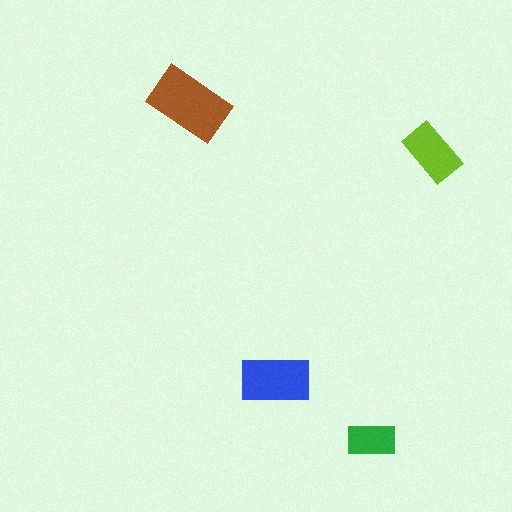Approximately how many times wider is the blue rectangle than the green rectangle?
About 1.5 times wider.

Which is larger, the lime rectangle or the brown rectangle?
The brown one.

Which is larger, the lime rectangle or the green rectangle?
The lime one.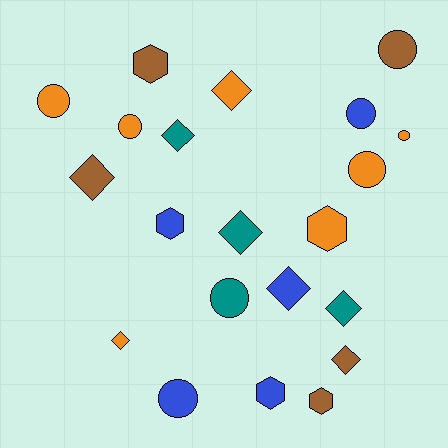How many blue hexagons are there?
There are 2 blue hexagons.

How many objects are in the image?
There are 21 objects.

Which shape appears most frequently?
Circle, with 8 objects.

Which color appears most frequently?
Orange, with 7 objects.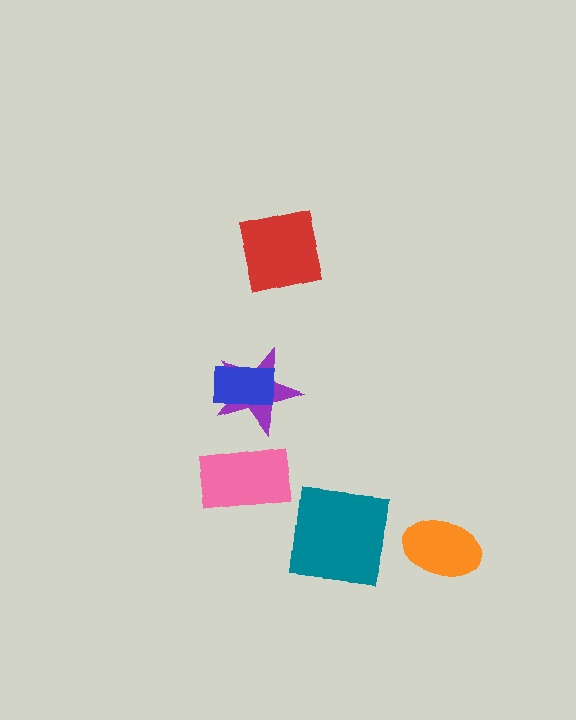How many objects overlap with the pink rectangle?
0 objects overlap with the pink rectangle.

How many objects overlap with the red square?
0 objects overlap with the red square.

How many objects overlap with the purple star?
1 object overlaps with the purple star.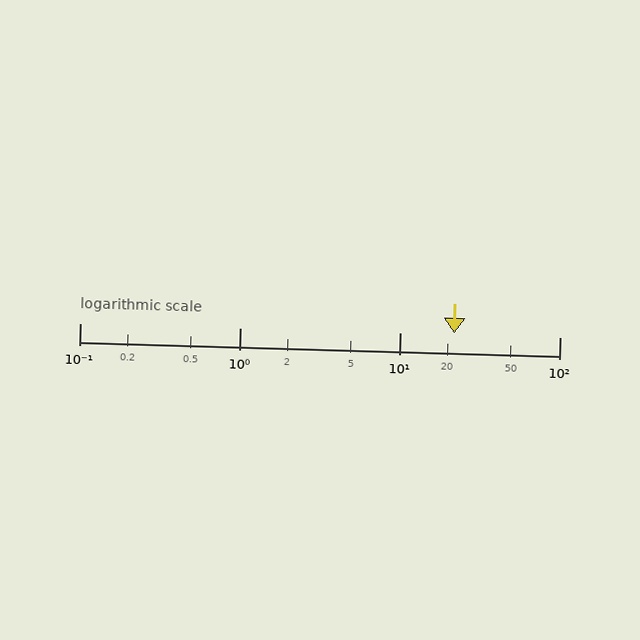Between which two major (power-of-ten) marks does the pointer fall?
The pointer is between 10 and 100.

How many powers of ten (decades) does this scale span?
The scale spans 3 decades, from 0.1 to 100.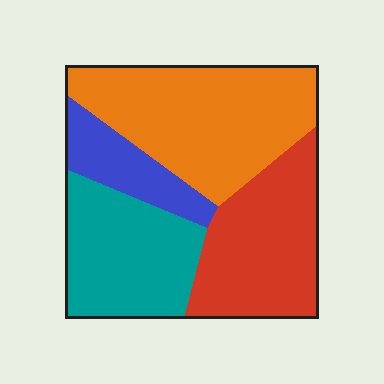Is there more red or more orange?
Orange.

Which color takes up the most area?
Orange, at roughly 35%.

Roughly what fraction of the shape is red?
Red takes up about one quarter (1/4) of the shape.